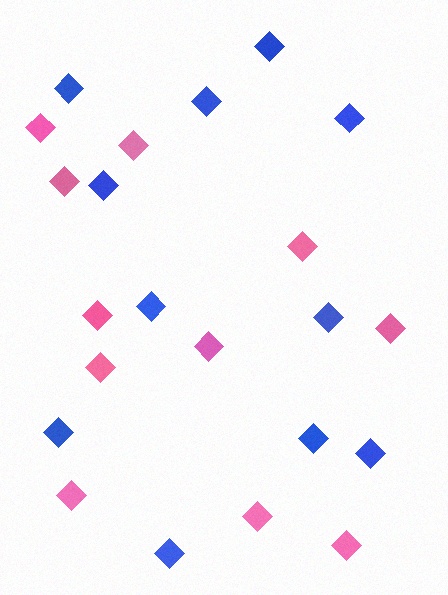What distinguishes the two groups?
There are 2 groups: one group of blue diamonds (11) and one group of pink diamonds (11).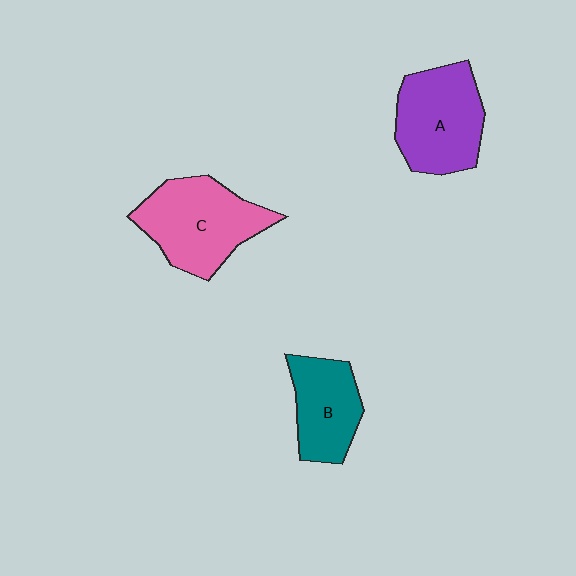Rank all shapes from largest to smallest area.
From largest to smallest: C (pink), A (purple), B (teal).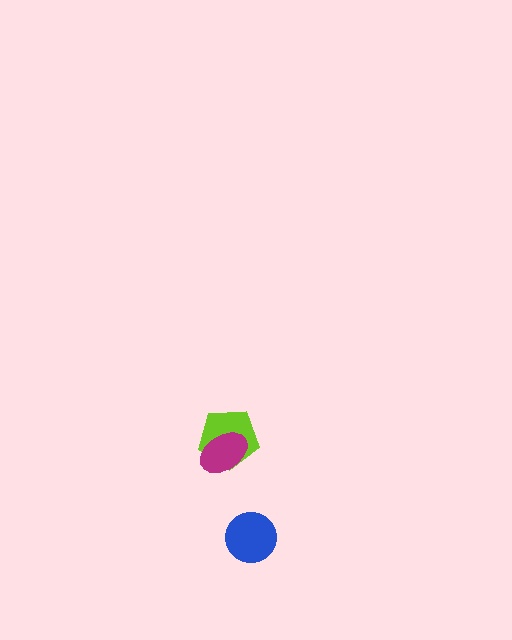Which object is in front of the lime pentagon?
The magenta ellipse is in front of the lime pentagon.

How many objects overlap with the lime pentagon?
1 object overlaps with the lime pentagon.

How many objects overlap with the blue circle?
0 objects overlap with the blue circle.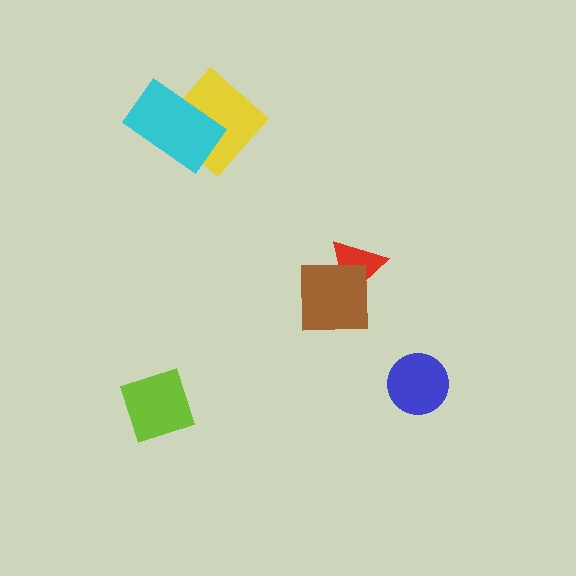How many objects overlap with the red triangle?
1 object overlaps with the red triangle.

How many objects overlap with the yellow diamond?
1 object overlaps with the yellow diamond.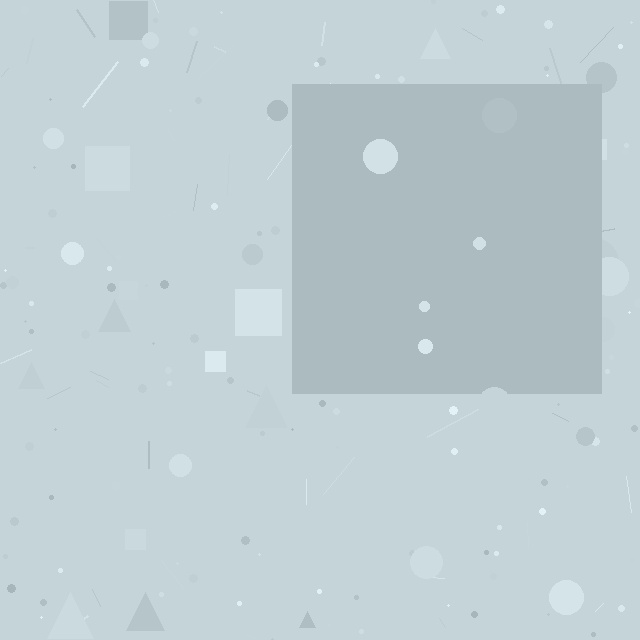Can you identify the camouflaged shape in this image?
The camouflaged shape is a square.